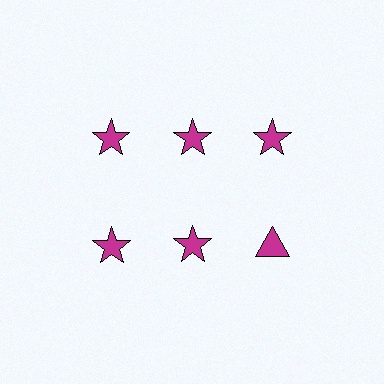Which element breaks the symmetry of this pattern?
The magenta triangle in the second row, center column breaks the symmetry. All other shapes are magenta stars.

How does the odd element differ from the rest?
It has a different shape: triangle instead of star.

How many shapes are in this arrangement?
There are 6 shapes arranged in a grid pattern.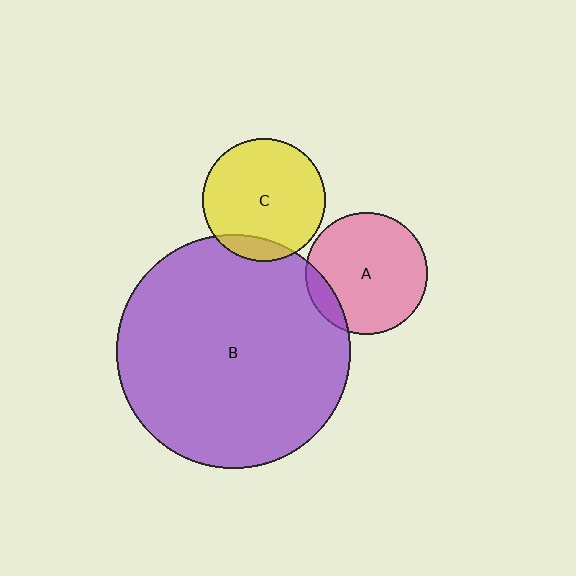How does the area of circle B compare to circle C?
Approximately 3.6 times.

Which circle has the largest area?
Circle B (purple).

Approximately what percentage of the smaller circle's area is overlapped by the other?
Approximately 10%.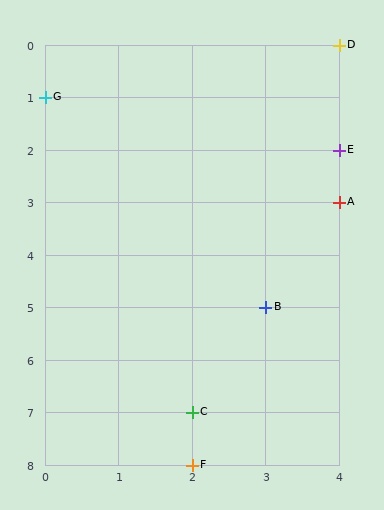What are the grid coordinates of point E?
Point E is at grid coordinates (4, 2).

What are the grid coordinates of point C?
Point C is at grid coordinates (2, 7).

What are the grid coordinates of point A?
Point A is at grid coordinates (4, 3).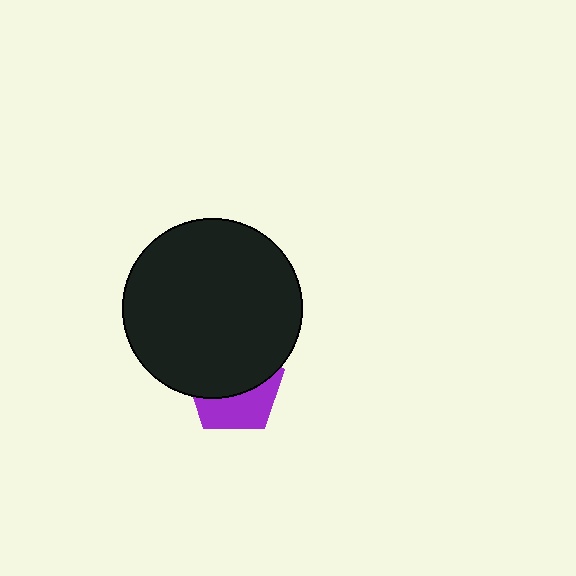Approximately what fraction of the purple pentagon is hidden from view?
Roughly 58% of the purple pentagon is hidden behind the black circle.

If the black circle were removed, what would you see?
You would see the complete purple pentagon.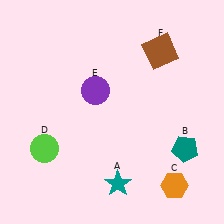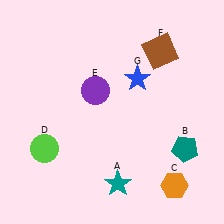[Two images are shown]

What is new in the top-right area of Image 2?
A blue star (G) was added in the top-right area of Image 2.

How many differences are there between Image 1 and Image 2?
There is 1 difference between the two images.